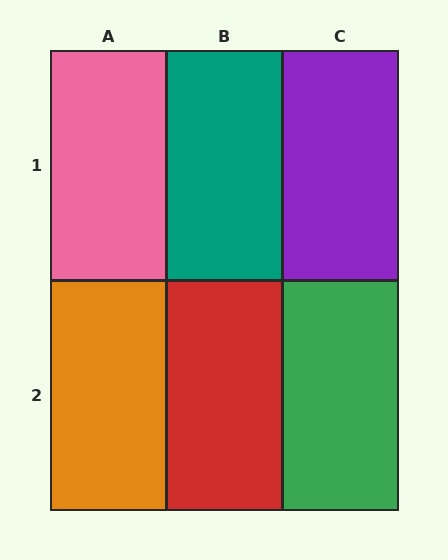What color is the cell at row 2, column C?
Green.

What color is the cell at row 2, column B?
Red.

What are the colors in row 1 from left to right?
Pink, teal, purple.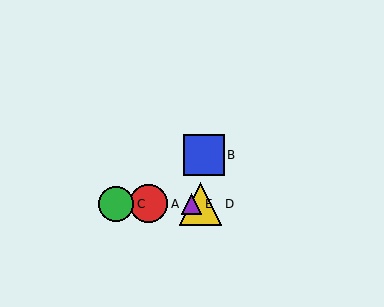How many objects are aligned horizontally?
4 objects (A, C, D, E) are aligned horizontally.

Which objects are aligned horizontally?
Objects A, C, D, E are aligned horizontally.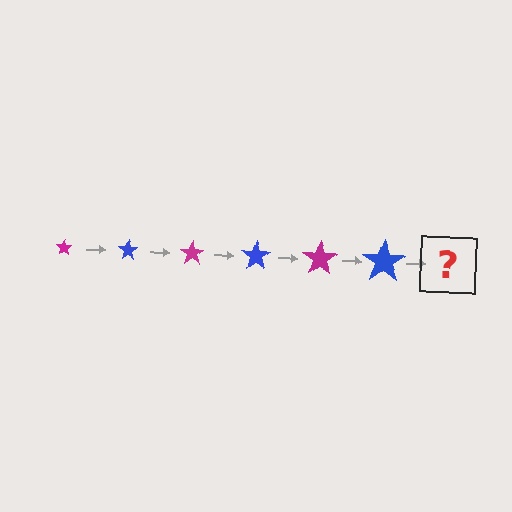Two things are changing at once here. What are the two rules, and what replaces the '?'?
The two rules are that the star grows larger each step and the color cycles through magenta and blue. The '?' should be a magenta star, larger than the previous one.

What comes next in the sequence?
The next element should be a magenta star, larger than the previous one.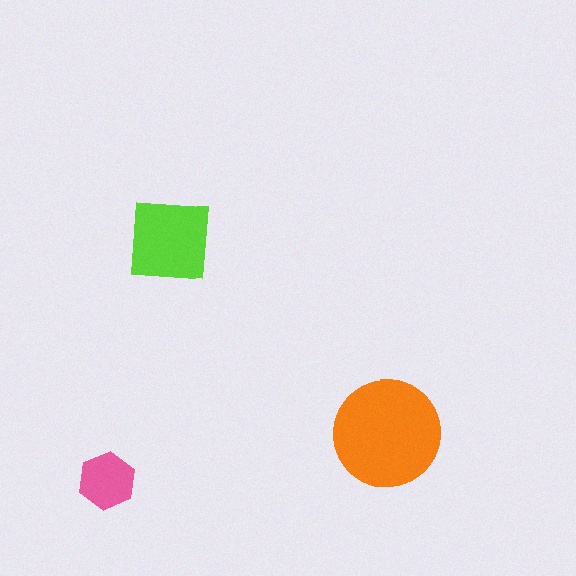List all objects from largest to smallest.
The orange circle, the lime square, the pink hexagon.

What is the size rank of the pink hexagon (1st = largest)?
3rd.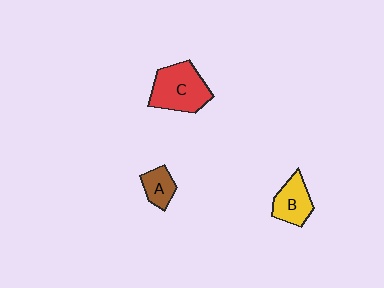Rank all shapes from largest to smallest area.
From largest to smallest: C (red), B (yellow), A (brown).